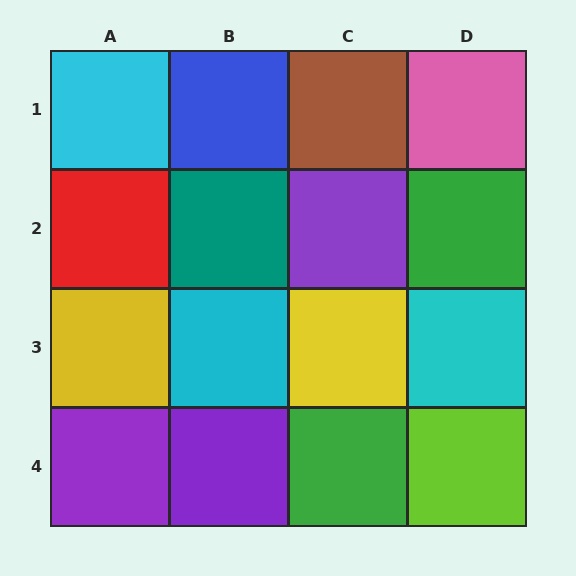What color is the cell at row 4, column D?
Lime.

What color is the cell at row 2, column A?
Red.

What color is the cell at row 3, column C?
Yellow.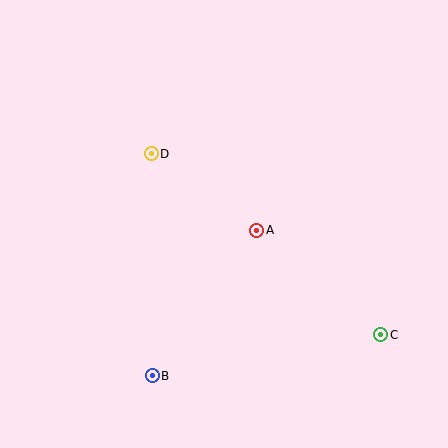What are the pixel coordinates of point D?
Point D is at (151, 154).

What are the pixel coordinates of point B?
Point B is at (152, 376).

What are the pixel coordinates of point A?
Point A is at (257, 230).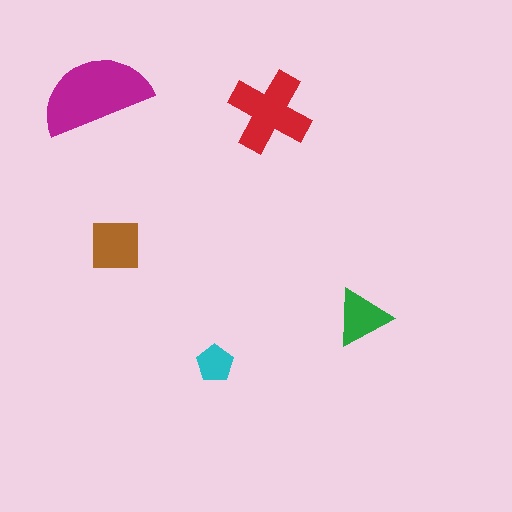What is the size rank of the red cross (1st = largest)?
2nd.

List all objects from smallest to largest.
The cyan pentagon, the green triangle, the brown square, the red cross, the magenta semicircle.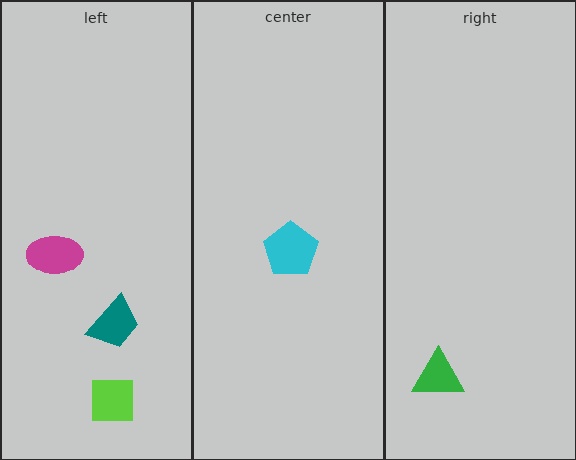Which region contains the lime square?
The left region.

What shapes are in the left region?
The lime square, the teal trapezoid, the magenta ellipse.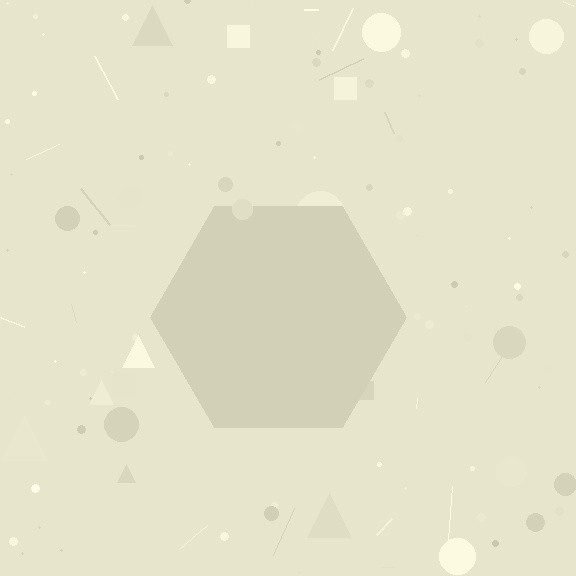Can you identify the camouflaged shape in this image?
The camouflaged shape is a hexagon.